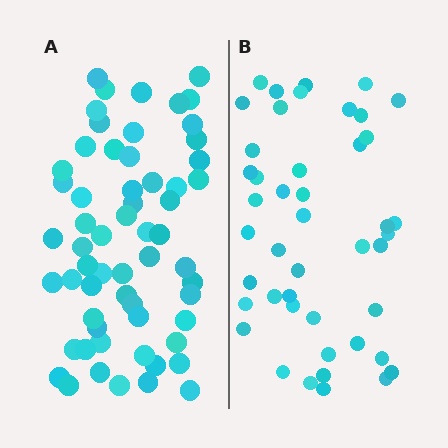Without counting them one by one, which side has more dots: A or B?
Region A (the left region) has more dots.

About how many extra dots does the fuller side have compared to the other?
Region A has approximately 15 more dots than region B.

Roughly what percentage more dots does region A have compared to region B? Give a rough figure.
About 35% more.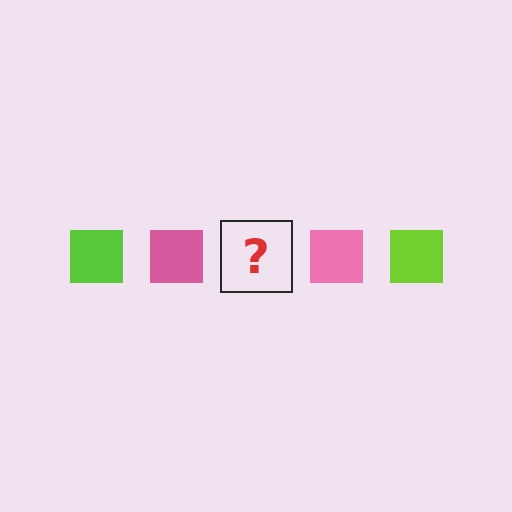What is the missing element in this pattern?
The missing element is a lime square.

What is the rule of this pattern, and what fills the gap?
The rule is that the pattern cycles through lime, pink squares. The gap should be filled with a lime square.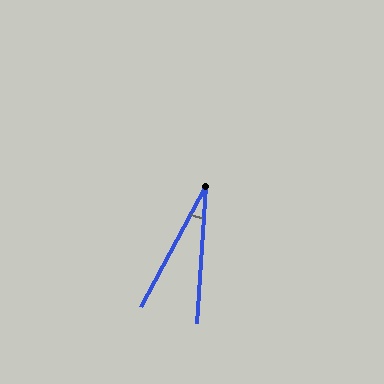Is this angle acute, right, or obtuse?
It is acute.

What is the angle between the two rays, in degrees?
Approximately 24 degrees.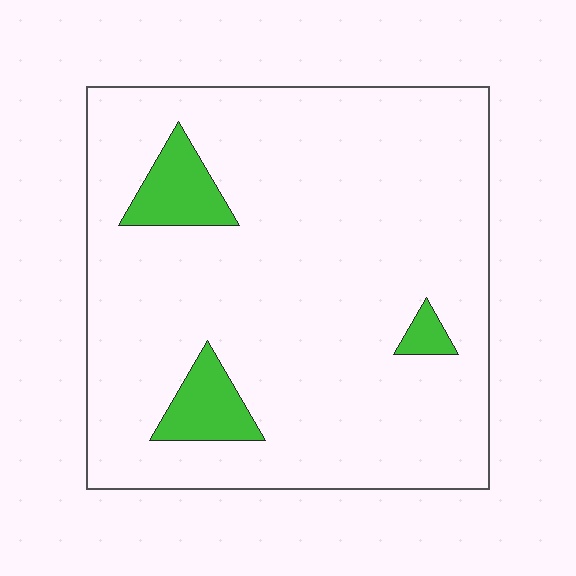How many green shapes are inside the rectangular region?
3.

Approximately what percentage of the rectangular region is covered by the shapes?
Approximately 10%.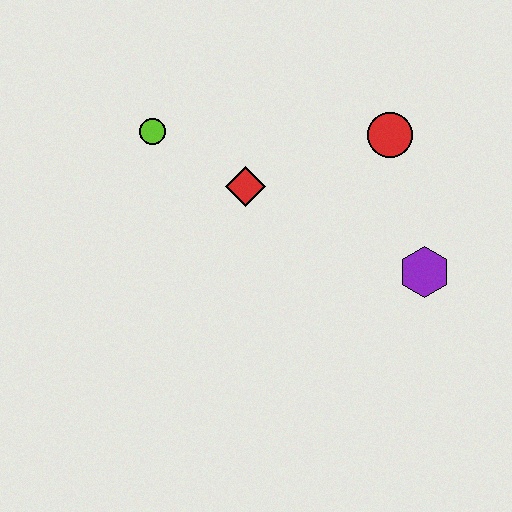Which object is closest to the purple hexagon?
The red circle is closest to the purple hexagon.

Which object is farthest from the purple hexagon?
The lime circle is farthest from the purple hexagon.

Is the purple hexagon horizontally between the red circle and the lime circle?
No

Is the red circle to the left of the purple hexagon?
Yes